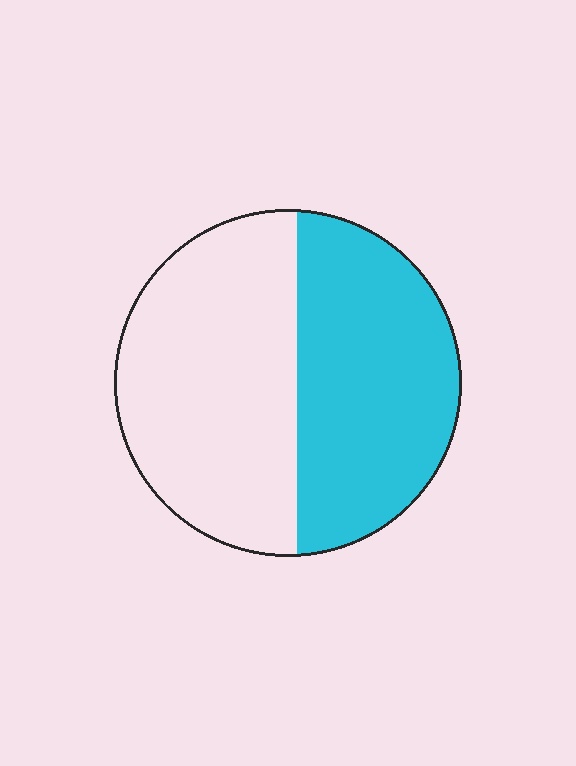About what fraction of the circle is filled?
About one half (1/2).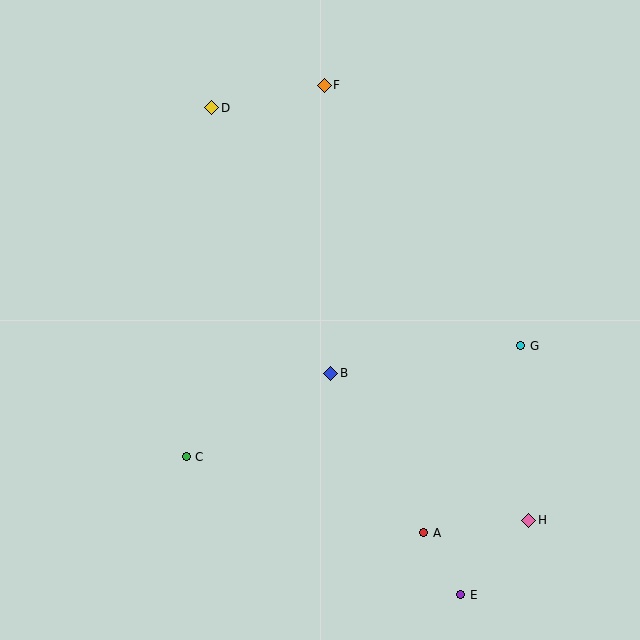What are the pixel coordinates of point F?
Point F is at (324, 85).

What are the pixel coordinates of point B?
Point B is at (331, 373).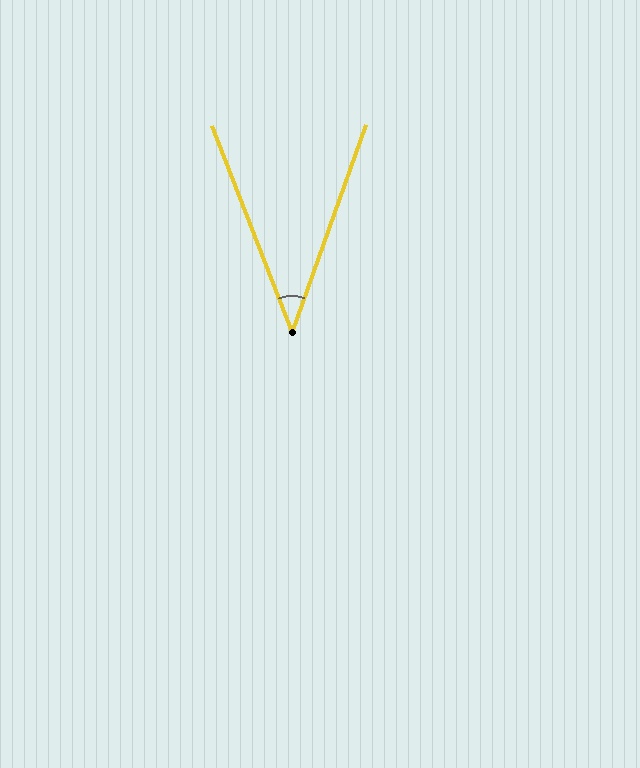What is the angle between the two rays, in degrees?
Approximately 41 degrees.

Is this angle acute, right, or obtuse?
It is acute.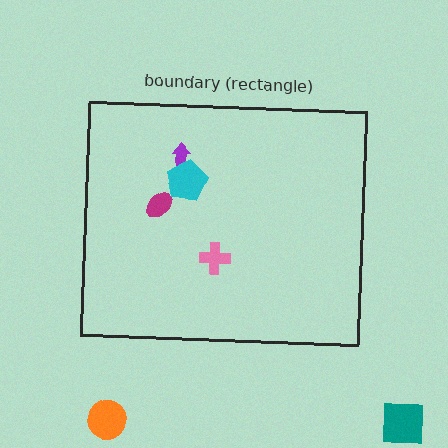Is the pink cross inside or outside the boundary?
Inside.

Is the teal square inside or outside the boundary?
Outside.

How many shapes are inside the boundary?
4 inside, 2 outside.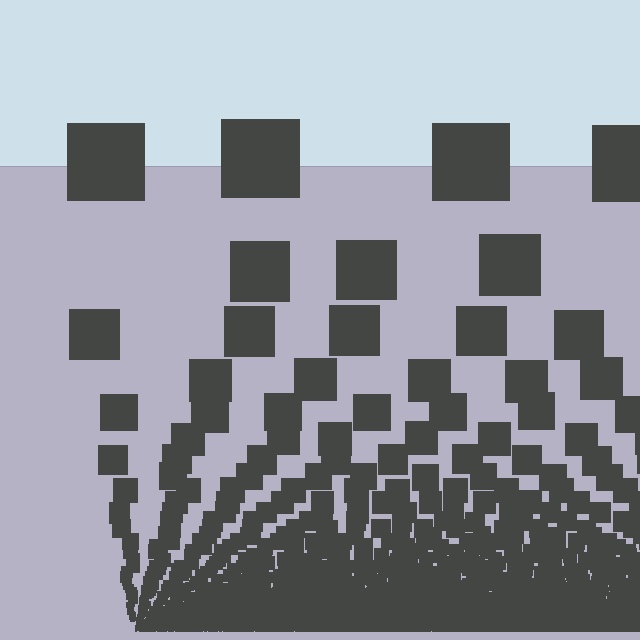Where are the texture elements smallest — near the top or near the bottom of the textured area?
Near the bottom.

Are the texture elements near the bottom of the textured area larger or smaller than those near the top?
Smaller. The gradient is inverted — elements near the bottom are smaller and denser.